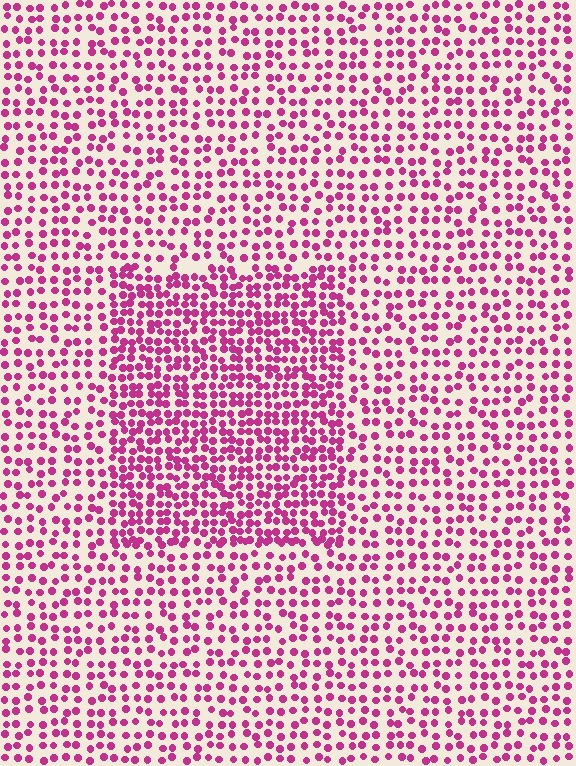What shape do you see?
I see a rectangle.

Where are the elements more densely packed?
The elements are more densely packed inside the rectangle boundary.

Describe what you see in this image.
The image contains small magenta elements arranged at two different densities. A rectangle-shaped region is visible where the elements are more densely packed than the surrounding area.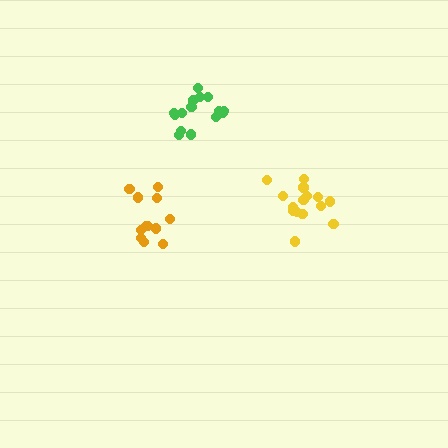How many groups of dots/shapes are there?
There are 3 groups.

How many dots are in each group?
Group 1: 12 dots, Group 2: 15 dots, Group 3: 15 dots (42 total).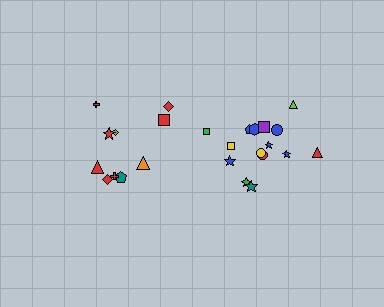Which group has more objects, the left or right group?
The right group.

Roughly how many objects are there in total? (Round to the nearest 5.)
Roughly 25 objects in total.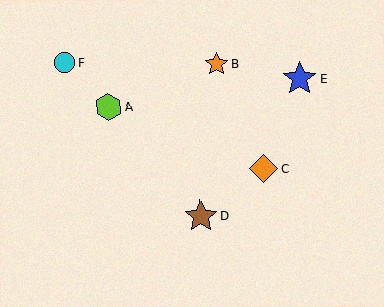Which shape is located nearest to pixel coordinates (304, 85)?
The blue star (labeled E) at (300, 78) is nearest to that location.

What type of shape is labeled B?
Shape B is an orange star.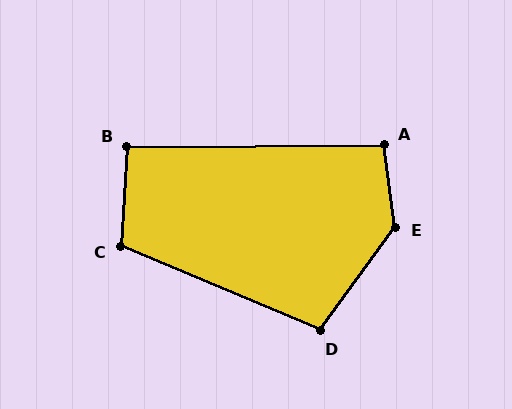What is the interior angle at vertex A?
Approximately 98 degrees (obtuse).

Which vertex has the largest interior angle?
E, at approximately 136 degrees.